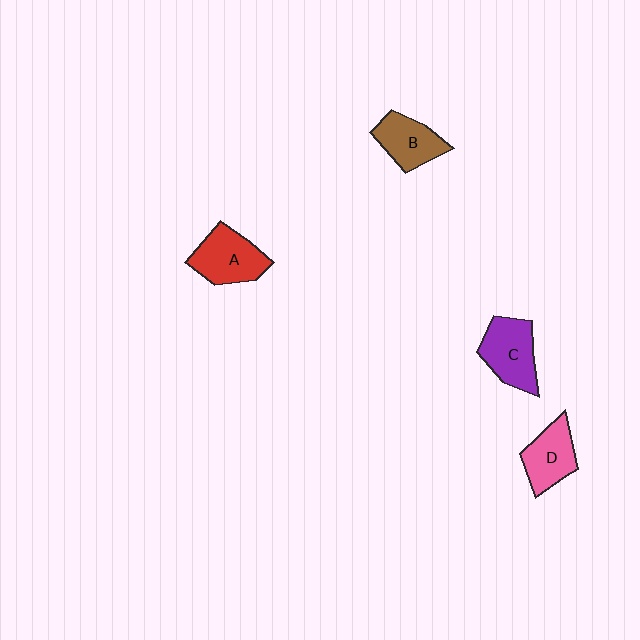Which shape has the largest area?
Shape C (purple).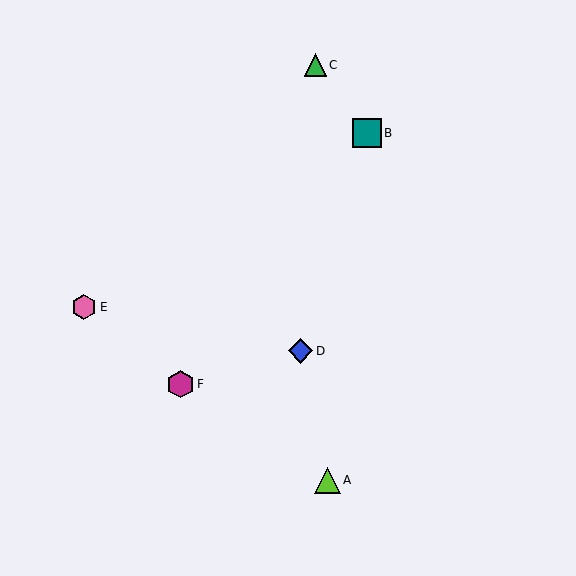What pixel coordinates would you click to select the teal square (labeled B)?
Click at (367, 133) to select the teal square B.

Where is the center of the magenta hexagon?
The center of the magenta hexagon is at (180, 384).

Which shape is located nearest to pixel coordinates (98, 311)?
The pink hexagon (labeled E) at (84, 307) is nearest to that location.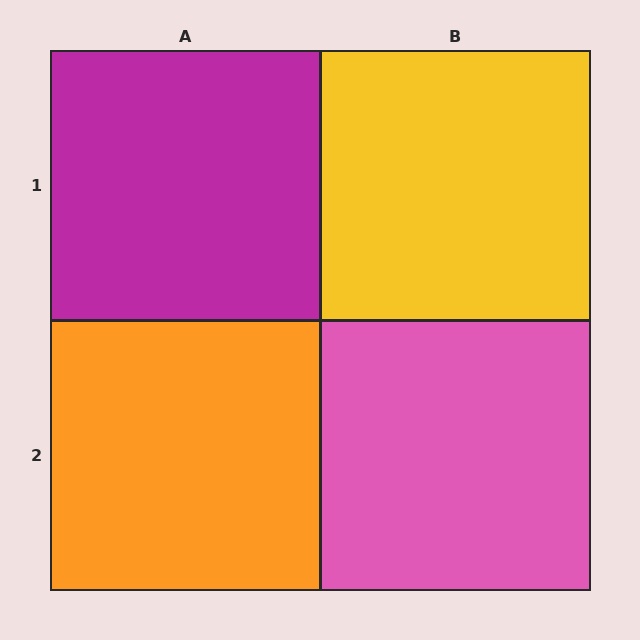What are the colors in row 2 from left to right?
Orange, pink.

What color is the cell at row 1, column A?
Magenta.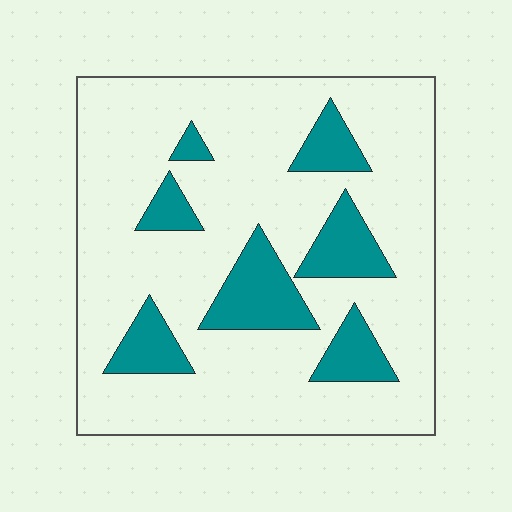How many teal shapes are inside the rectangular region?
7.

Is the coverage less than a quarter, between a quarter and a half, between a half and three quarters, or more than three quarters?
Less than a quarter.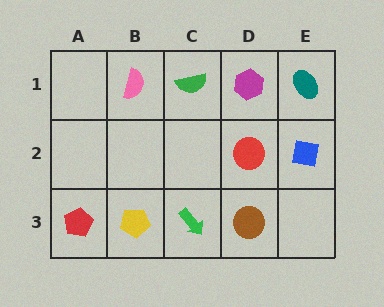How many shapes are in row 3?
4 shapes.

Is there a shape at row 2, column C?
No, that cell is empty.